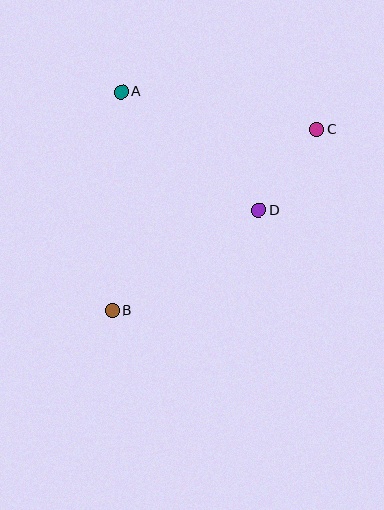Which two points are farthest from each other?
Points B and C are farthest from each other.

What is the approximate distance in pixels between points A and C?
The distance between A and C is approximately 199 pixels.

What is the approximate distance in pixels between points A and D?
The distance between A and D is approximately 181 pixels.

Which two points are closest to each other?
Points C and D are closest to each other.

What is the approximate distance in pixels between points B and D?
The distance between B and D is approximately 177 pixels.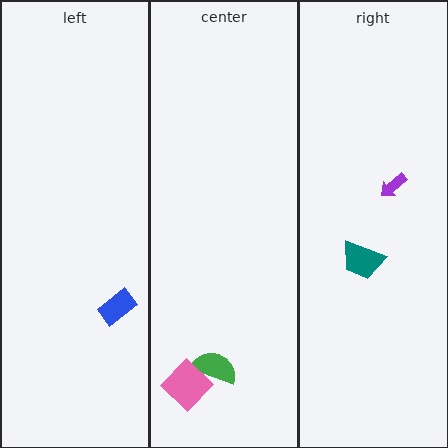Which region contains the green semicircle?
The center region.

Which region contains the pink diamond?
The center region.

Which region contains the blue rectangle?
The left region.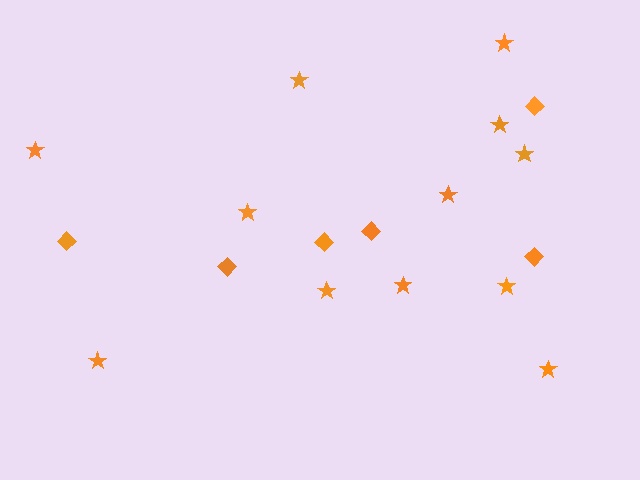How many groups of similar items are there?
There are 2 groups: one group of diamonds (6) and one group of stars (12).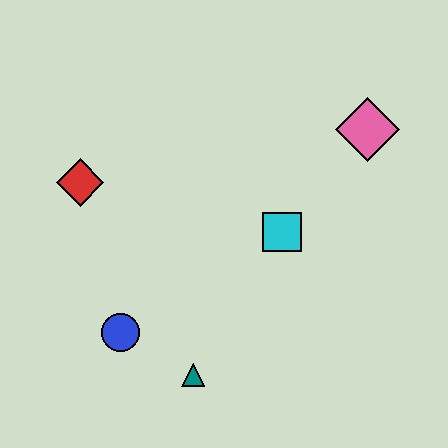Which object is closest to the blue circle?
The teal triangle is closest to the blue circle.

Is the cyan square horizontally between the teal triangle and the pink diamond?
Yes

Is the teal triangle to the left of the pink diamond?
Yes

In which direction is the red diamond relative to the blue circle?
The red diamond is above the blue circle.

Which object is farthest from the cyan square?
The red diamond is farthest from the cyan square.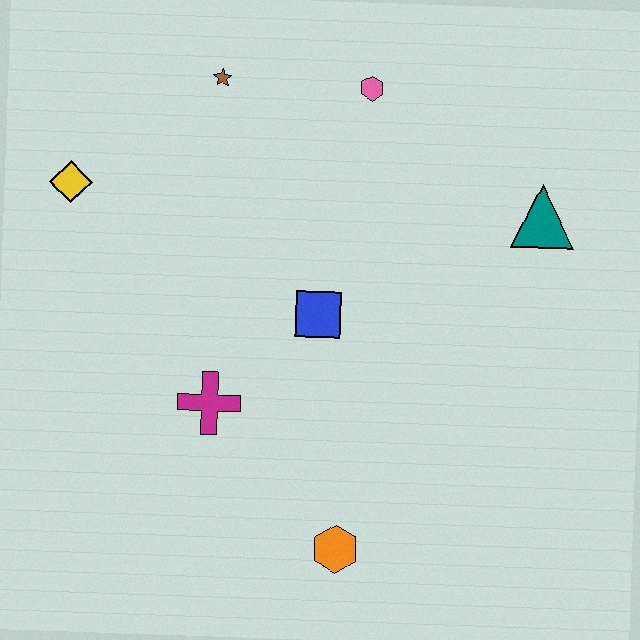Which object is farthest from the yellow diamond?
The teal triangle is farthest from the yellow diamond.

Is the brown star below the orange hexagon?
No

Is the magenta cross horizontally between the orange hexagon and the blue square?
No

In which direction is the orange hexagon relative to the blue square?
The orange hexagon is below the blue square.